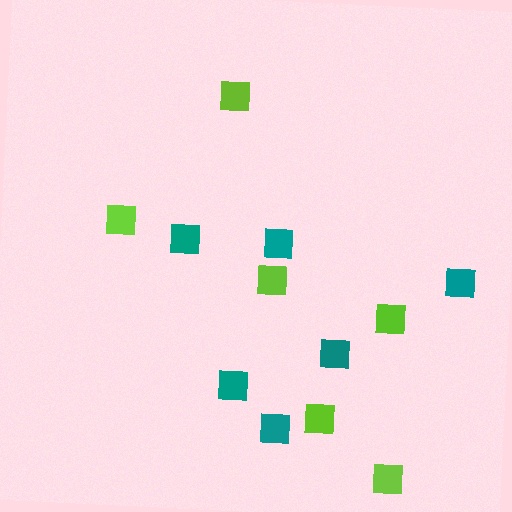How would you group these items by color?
There are 2 groups: one group of lime squares (6) and one group of teal squares (6).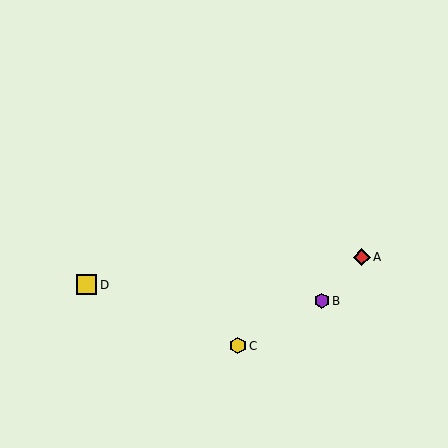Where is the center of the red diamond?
The center of the red diamond is at (362, 257).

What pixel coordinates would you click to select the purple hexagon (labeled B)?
Click at (322, 301) to select the purple hexagon B.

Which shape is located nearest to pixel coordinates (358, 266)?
The red diamond (labeled A) at (362, 257) is nearest to that location.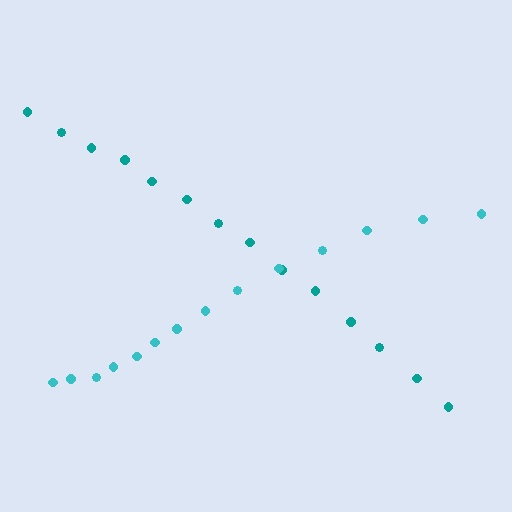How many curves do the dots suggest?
There are 2 distinct paths.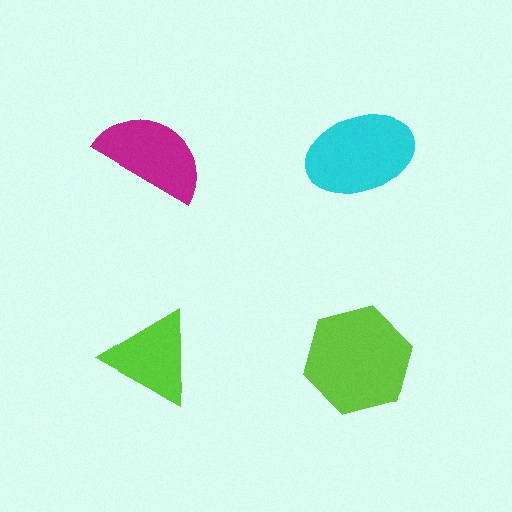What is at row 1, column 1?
A magenta semicircle.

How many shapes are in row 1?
2 shapes.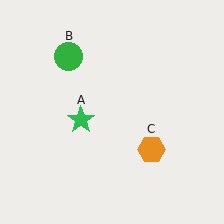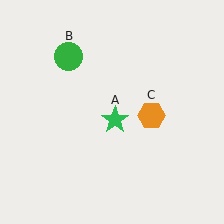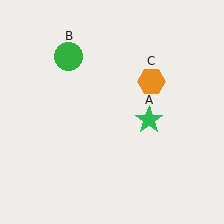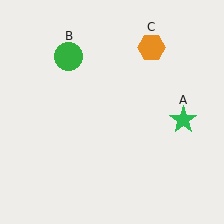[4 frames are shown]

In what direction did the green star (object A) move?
The green star (object A) moved right.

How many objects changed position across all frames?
2 objects changed position: green star (object A), orange hexagon (object C).